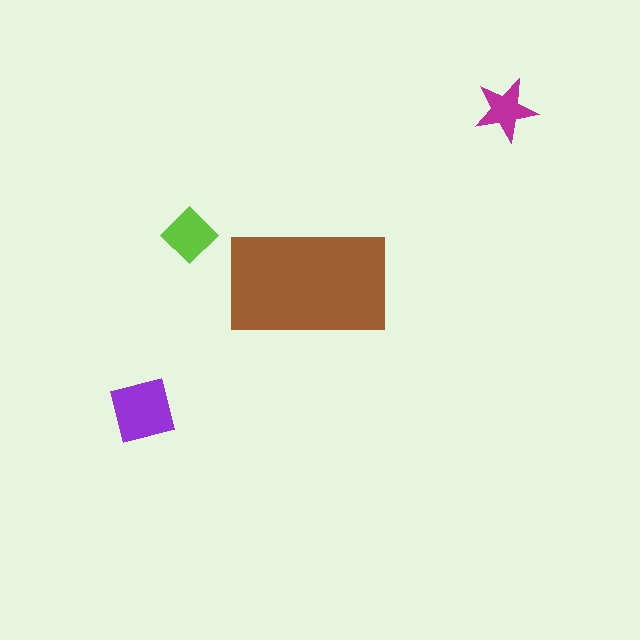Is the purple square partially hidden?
No, the purple square is fully visible.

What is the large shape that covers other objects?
A brown rectangle.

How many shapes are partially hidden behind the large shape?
0 shapes are partially hidden.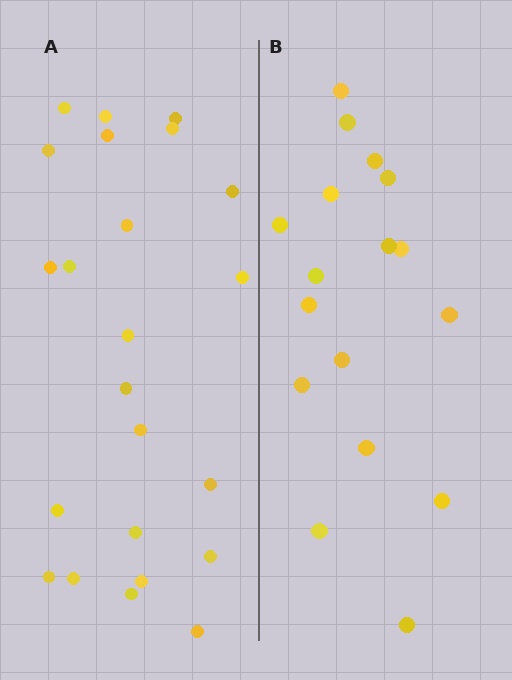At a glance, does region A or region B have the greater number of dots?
Region A (the left region) has more dots.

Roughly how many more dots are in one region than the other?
Region A has about 6 more dots than region B.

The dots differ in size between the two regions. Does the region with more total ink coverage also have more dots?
No. Region B has more total ink coverage because its dots are larger, but region A actually contains more individual dots. Total area can be misleading — the number of items is what matters here.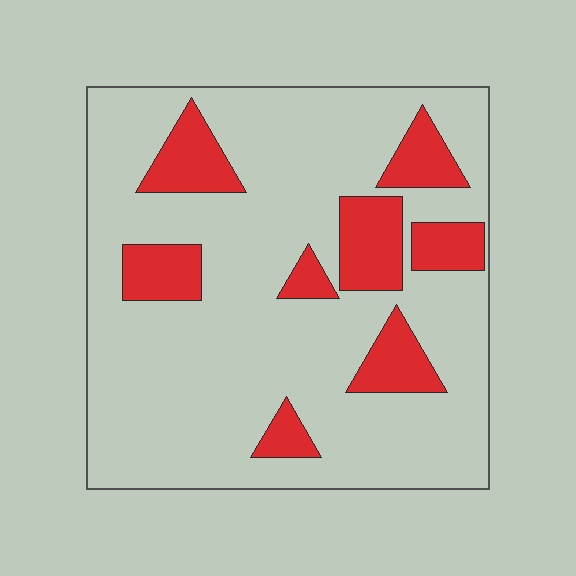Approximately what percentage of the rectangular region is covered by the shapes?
Approximately 20%.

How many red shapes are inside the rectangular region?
8.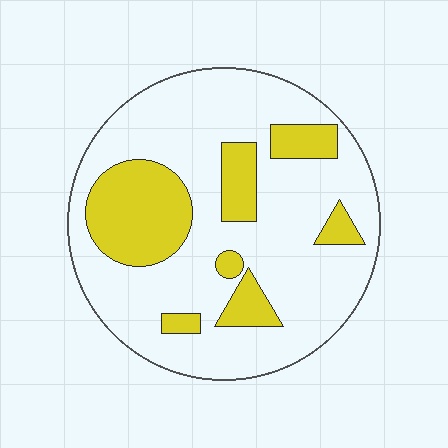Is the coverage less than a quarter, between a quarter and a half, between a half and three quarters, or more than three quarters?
Less than a quarter.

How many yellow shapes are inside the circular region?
7.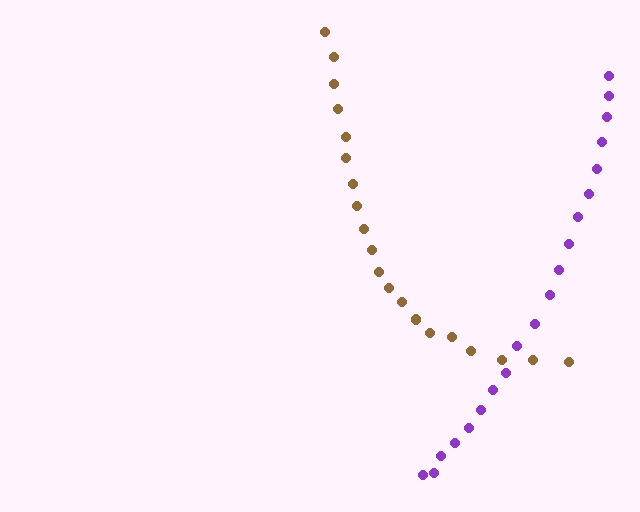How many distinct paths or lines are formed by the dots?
There are 2 distinct paths.